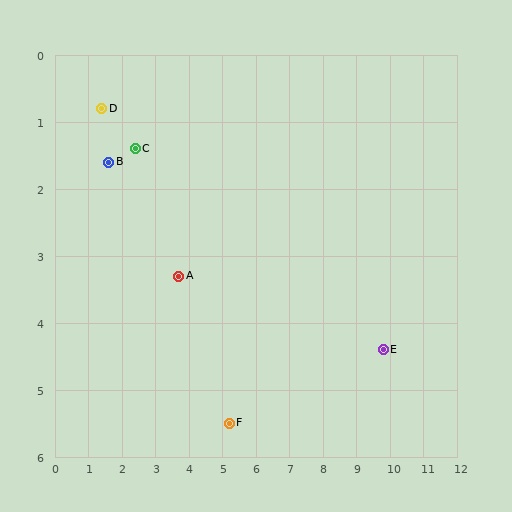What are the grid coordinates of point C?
Point C is at approximately (2.4, 1.4).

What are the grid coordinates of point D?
Point D is at approximately (1.4, 0.8).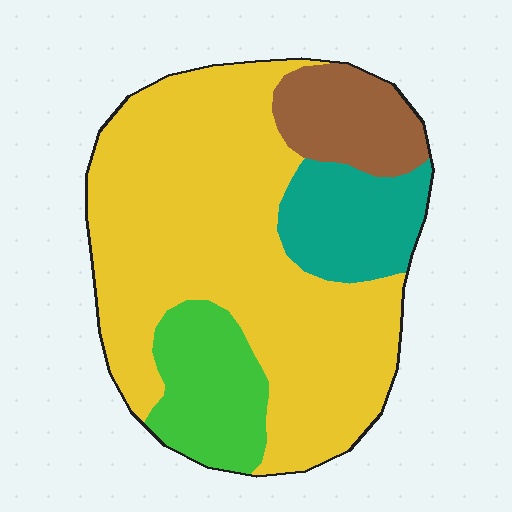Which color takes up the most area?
Yellow, at roughly 60%.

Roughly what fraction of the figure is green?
Green takes up about one eighth (1/8) of the figure.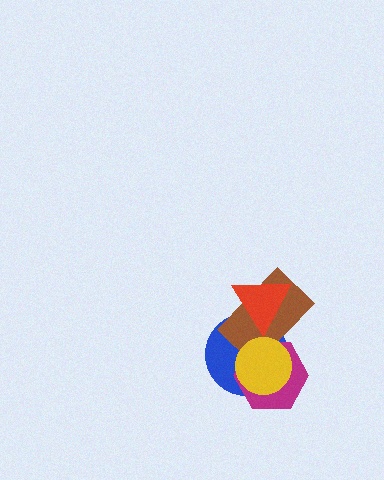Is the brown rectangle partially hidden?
Yes, it is partially covered by another shape.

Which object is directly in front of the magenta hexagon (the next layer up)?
The brown rectangle is directly in front of the magenta hexagon.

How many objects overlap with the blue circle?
4 objects overlap with the blue circle.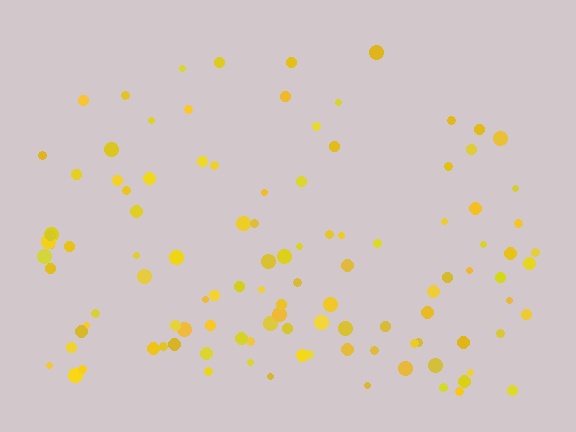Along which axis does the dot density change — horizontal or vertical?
Vertical.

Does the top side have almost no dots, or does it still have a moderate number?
Still a moderate number, just noticeably fewer than the bottom.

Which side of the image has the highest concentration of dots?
The bottom.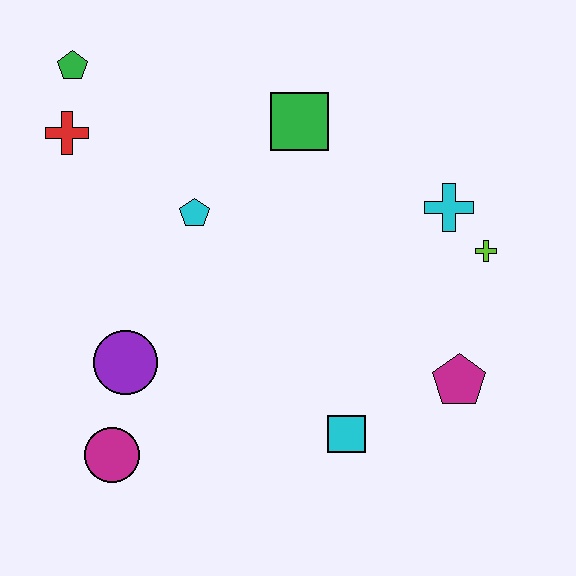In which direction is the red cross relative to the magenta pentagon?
The red cross is to the left of the magenta pentagon.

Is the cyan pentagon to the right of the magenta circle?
Yes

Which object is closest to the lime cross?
The cyan cross is closest to the lime cross.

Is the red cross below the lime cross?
No